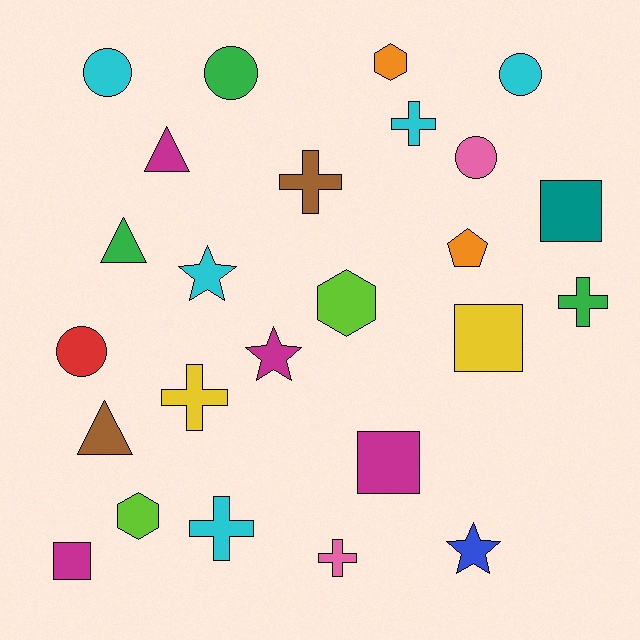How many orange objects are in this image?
There are 2 orange objects.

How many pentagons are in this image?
There is 1 pentagon.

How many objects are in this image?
There are 25 objects.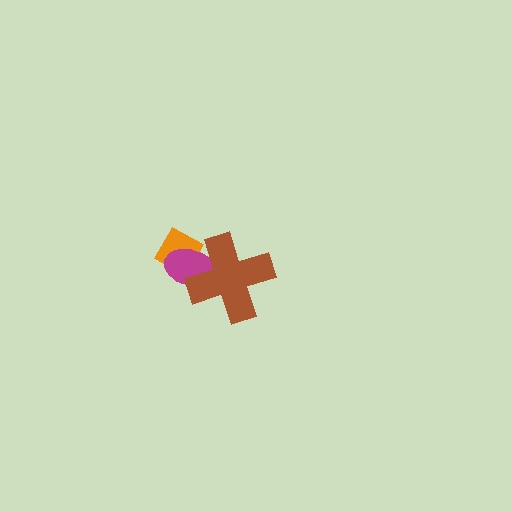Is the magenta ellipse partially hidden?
Yes, it is partially covered by another shape.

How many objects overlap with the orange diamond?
2 objects overlap with the orange diamond.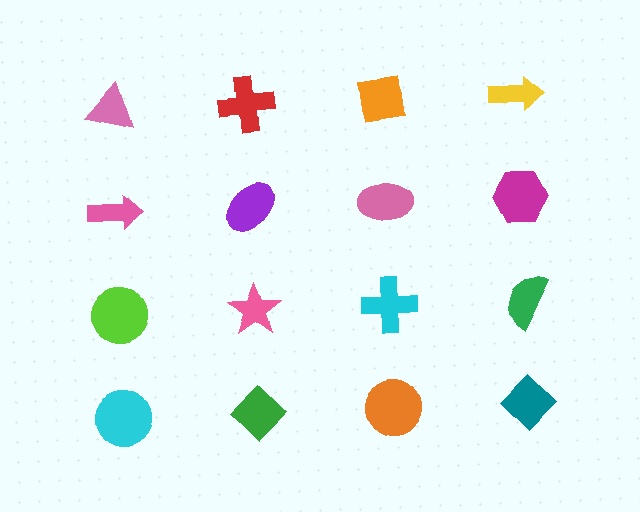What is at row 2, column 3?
A pink ellipse.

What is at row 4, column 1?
A cyan circle.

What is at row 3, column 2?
A pink star.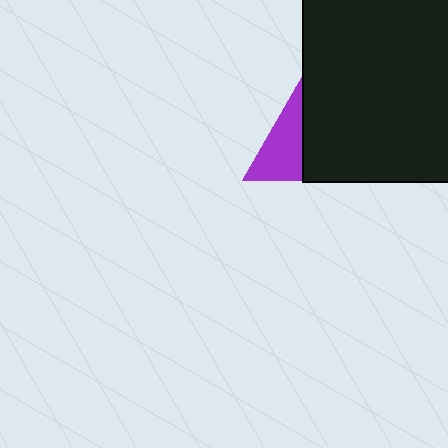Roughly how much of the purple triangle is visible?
A small part of it is visible (roughly 37%).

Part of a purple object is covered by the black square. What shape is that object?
It is a triangle.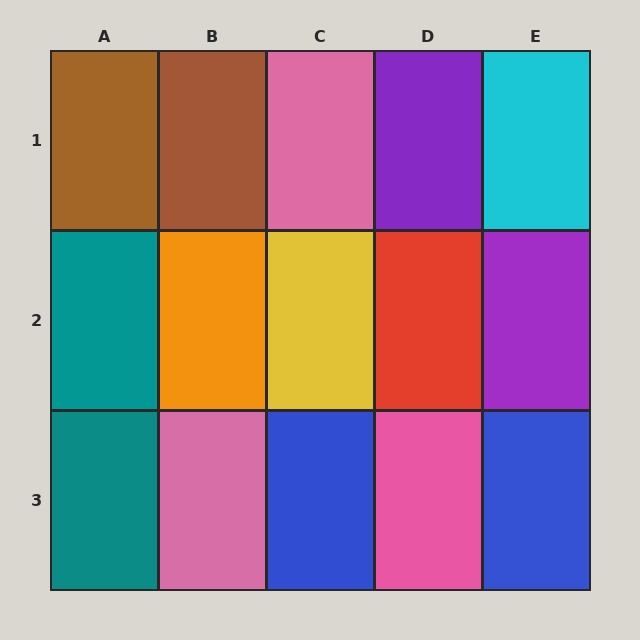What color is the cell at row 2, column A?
Teal.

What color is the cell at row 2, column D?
Red.